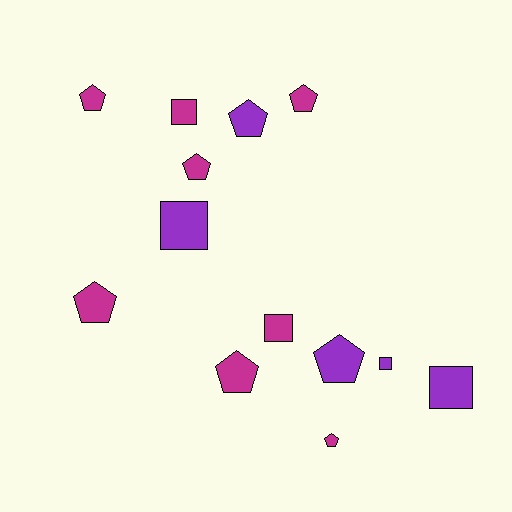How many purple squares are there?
There are 3 purple squares.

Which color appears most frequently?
Magenta, with 8 objects.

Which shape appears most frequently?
Pentagon, with 8 objects.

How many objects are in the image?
There are 13 objects.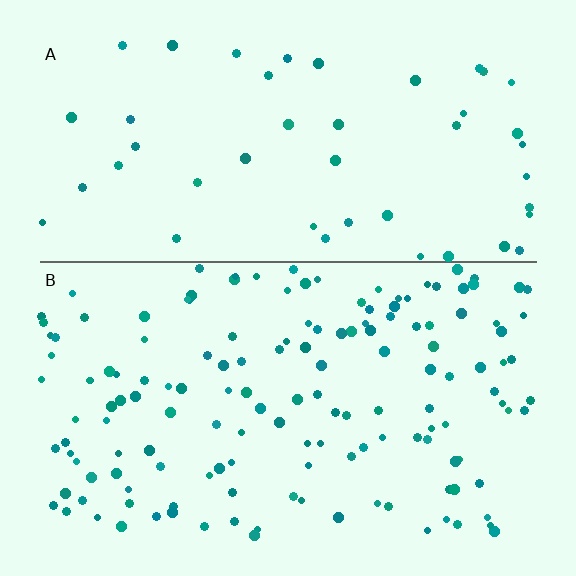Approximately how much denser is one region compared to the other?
Approximately 3.2× — region B over region A.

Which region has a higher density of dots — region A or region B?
B (the bottom).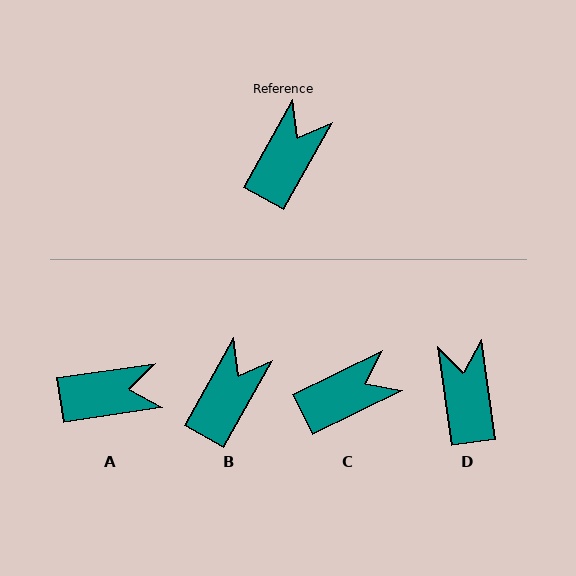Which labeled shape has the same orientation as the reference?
B.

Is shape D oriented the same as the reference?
No, it is off by about 37 degrees.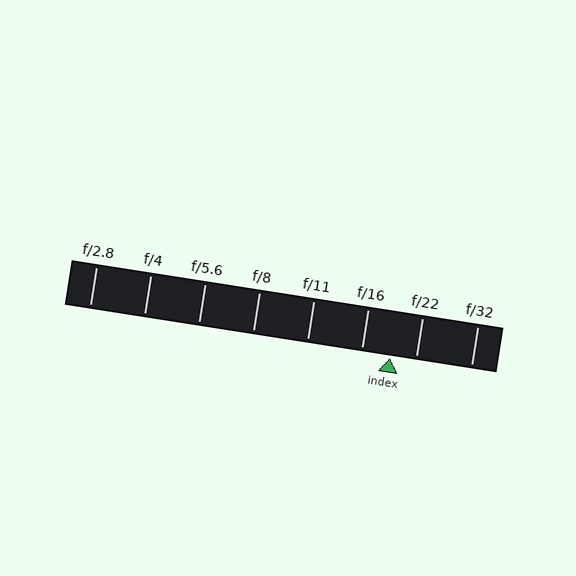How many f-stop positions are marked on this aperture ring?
There are 8 f-stop positions marked.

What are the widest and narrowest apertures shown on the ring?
The widest aperture shown is f/2.8 and the narrowest is f/32.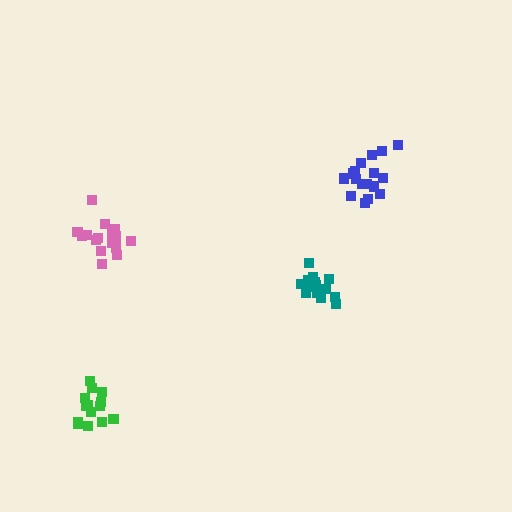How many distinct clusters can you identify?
There are 4 distinct clusters.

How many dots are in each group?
Group 1: 15 dots, Group 2: 17 dots, Group 3: 19 dots, Group 4: 15 dots (66 total).